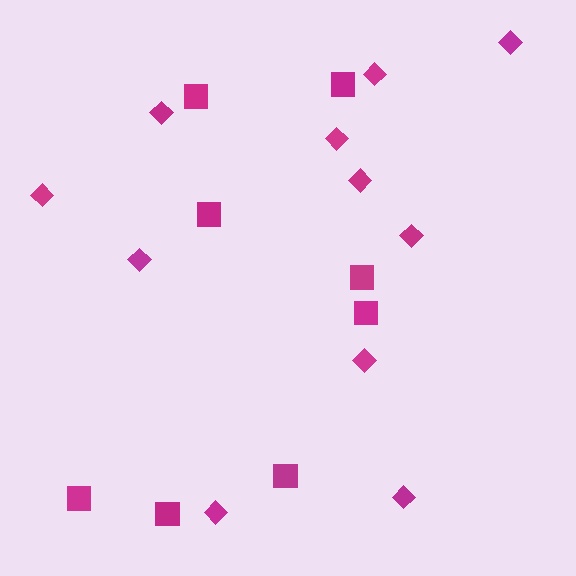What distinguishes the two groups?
There are 2 groups: one group of diamonds (11) and one group of squares (8).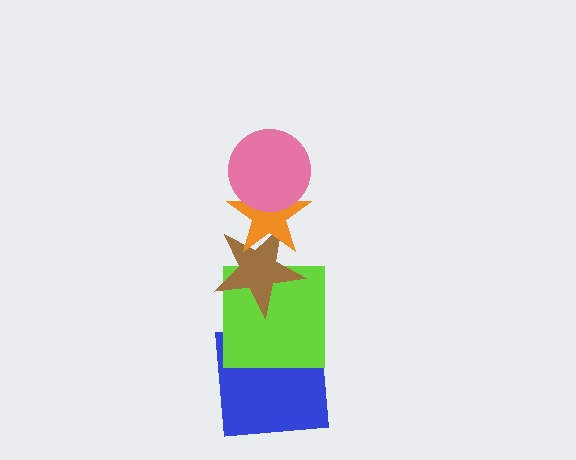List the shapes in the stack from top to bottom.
From top to bottom: the pink circle, the orange star, the brown star, the lime square, the blue square.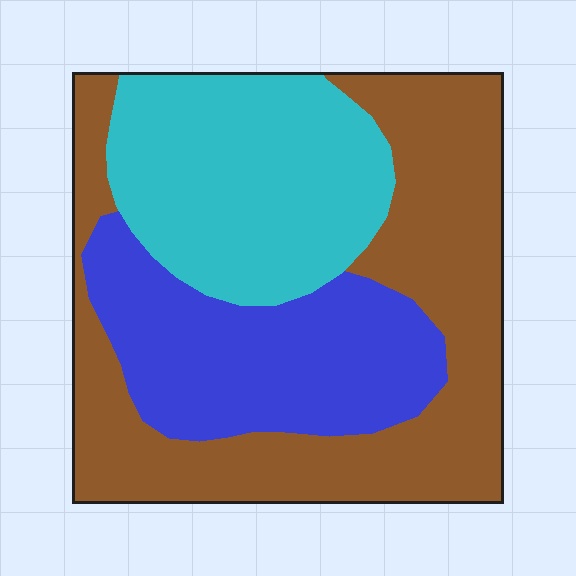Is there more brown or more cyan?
Brown.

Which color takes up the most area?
Brown, at roughly 45%.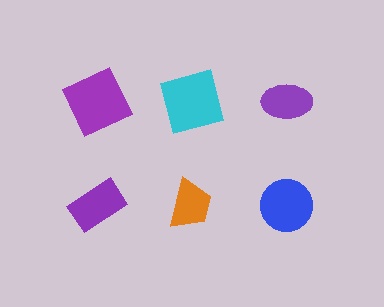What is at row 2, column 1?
A purple rectangle.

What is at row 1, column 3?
A purple ellipse.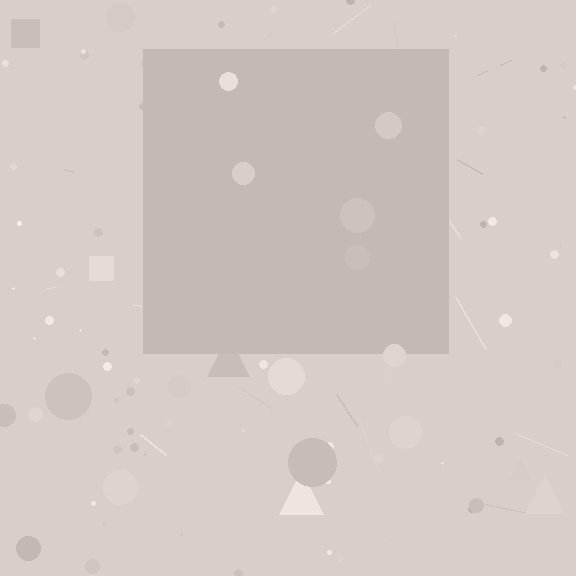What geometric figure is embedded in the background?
A square is embedded in the background.